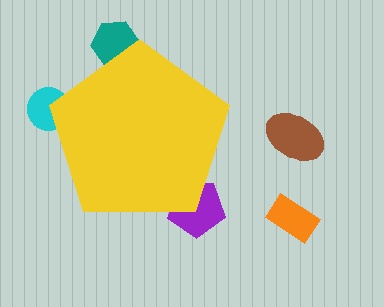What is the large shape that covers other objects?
A yellow pentagon.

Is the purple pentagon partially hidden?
Yes, the purple pentagon is partially hidden behind the yellow pentagon.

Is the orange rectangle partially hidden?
No, the orange rectangle is fully visible.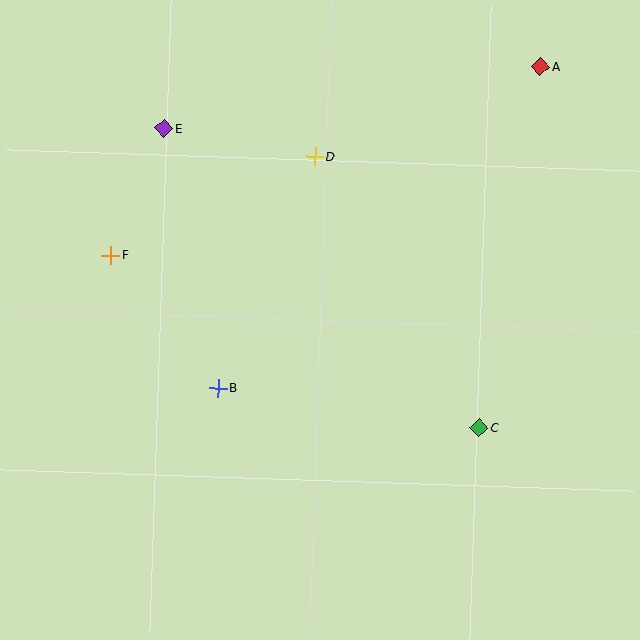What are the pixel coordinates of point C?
Point C is at (479, 428).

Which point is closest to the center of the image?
Point B at (218, 388) is closest to the center.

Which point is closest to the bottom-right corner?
Point C is closest to the bottom-right corner.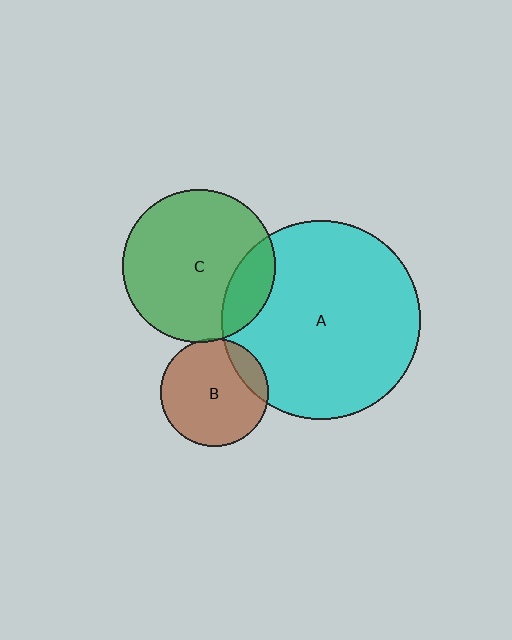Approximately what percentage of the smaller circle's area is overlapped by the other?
Approximately 5%.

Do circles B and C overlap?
Yes.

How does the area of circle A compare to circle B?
Approximately 3.4 times.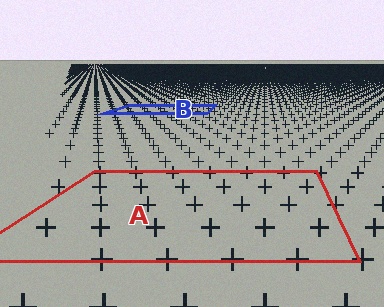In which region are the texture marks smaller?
The texture marks are smaller in region B, because it is farther away.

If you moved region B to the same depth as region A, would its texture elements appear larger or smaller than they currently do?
They would appear larger. At a closer depth, the same texture elements are projected at a bigger on-screen size.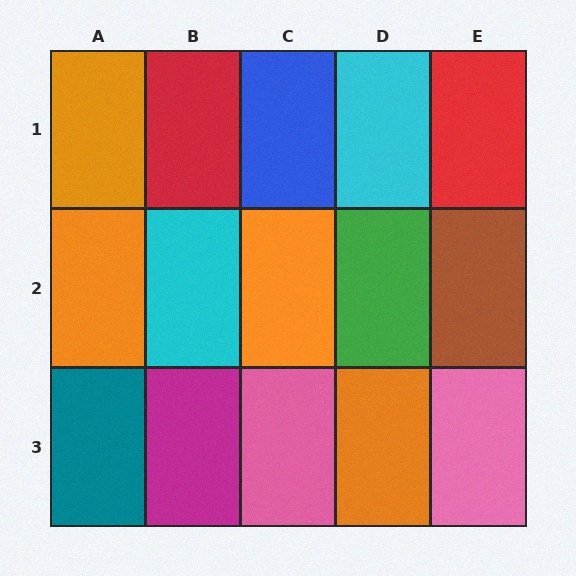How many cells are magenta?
1 cell is magenta.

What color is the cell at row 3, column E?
Pink.